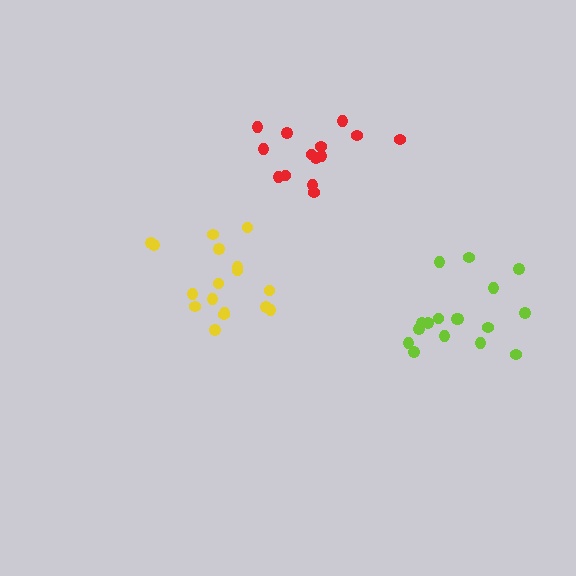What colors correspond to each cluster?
The clusters are colored: yellow, red, lime.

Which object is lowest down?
The lime cluster is bottommost.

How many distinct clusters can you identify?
There are 3 distinct clusters.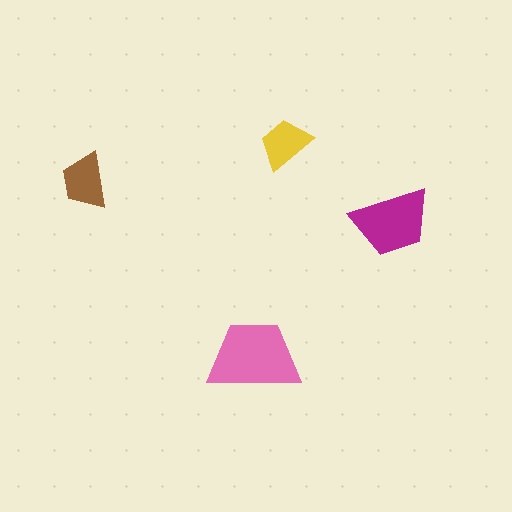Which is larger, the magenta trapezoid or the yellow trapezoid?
The magenta one.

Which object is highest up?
The yellow trapezoid is topmost.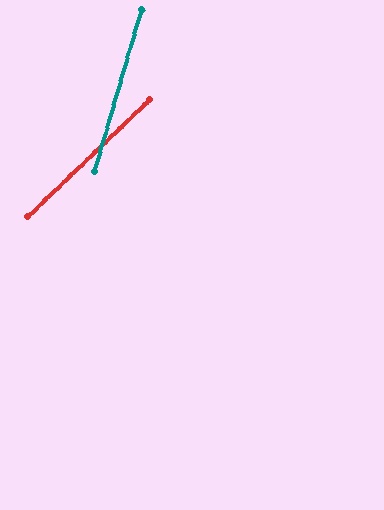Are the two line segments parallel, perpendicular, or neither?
Neither parallel nor perpendicular — they differ by about 30°.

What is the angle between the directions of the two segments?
Approximately 30 degrees.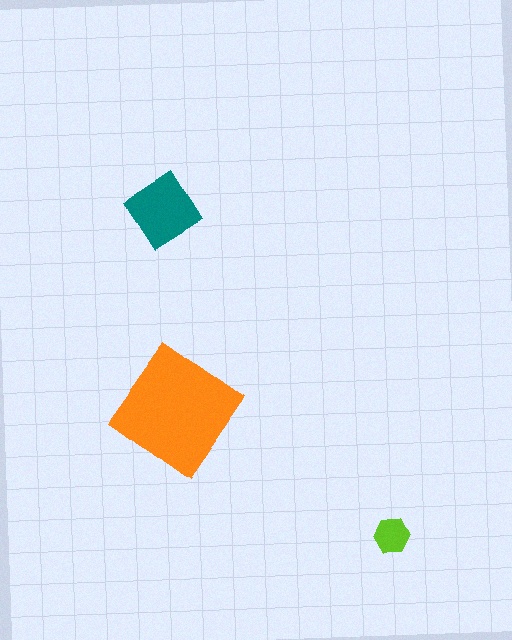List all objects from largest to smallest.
The orange diamond, the teal diamond, the lime hexagon.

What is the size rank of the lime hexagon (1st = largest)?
3rd.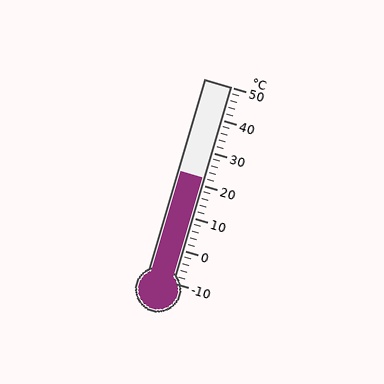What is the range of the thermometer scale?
The thermometer scale ranges from -10°C to 50°C.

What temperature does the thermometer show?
The thermometer shows approximately 22°C.